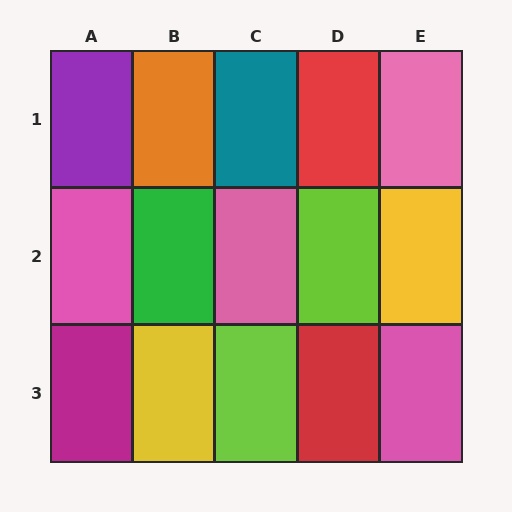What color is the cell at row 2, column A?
Pink.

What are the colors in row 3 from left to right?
Magenta, yellow, lime, red, pink.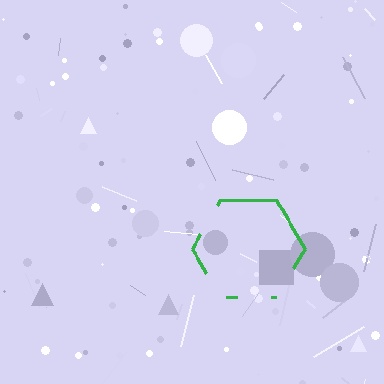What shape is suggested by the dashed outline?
The dashed outline suggests a hexagon.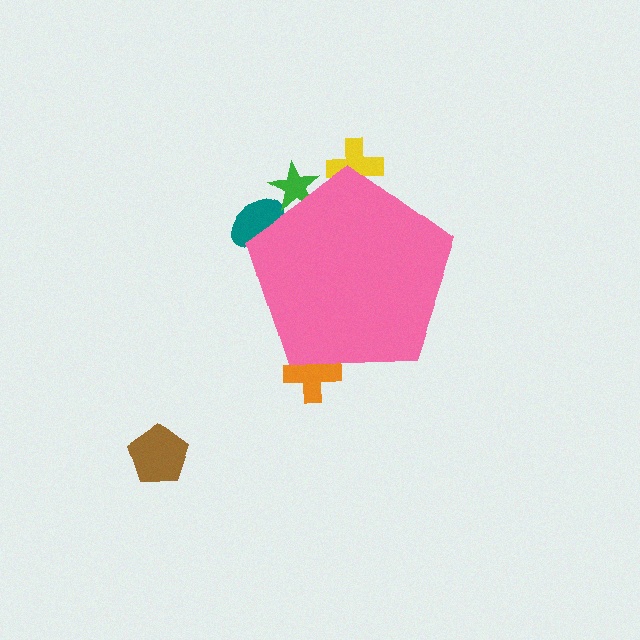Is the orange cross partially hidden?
Yes, the orange cross is partially hidden behind the pink pentagon.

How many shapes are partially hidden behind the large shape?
4 shapes are partially hidden.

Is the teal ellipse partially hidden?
Yes, the teal ellipse is partially hidden behind the pink pentagon.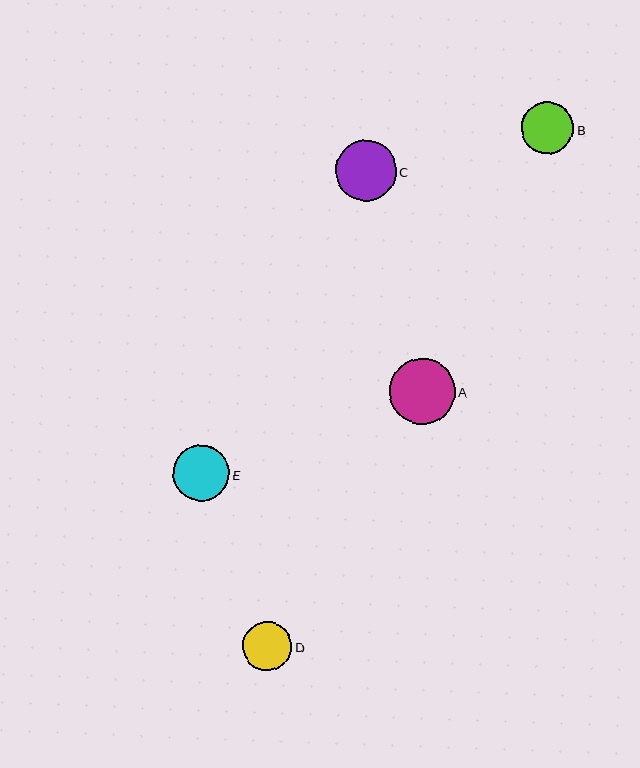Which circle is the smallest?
Circle D is the smallest with a size of approximately 49 pixels.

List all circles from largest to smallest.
From largest to smallest: A, C, E, B, D.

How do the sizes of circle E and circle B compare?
Circle E and circle B are approximately the same size.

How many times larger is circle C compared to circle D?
Circle C is approximately 1.2 times the size of circle D.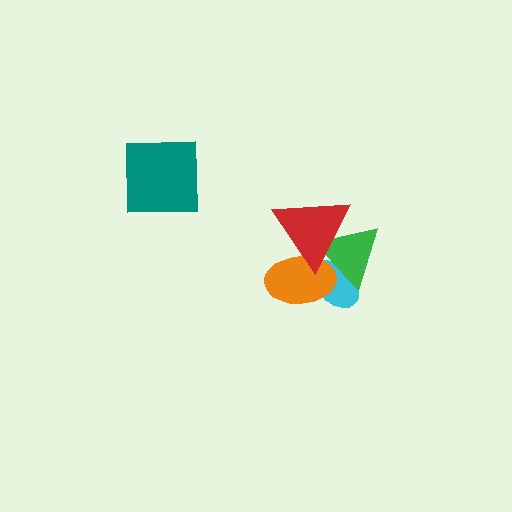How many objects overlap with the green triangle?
3 objects overlap with the green triangle.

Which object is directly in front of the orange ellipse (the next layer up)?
The green triangle is directly in front of the orange ellipse.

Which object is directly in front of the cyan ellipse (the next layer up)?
The orange ellipse is directly in front of the cyan ellipse.